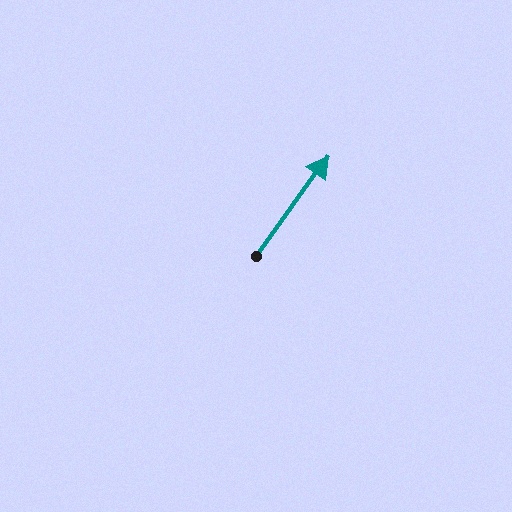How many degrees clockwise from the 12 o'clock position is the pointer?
Approximately 36 degrees.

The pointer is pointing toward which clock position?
Roughly 1 o'clock.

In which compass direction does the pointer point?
Northeast.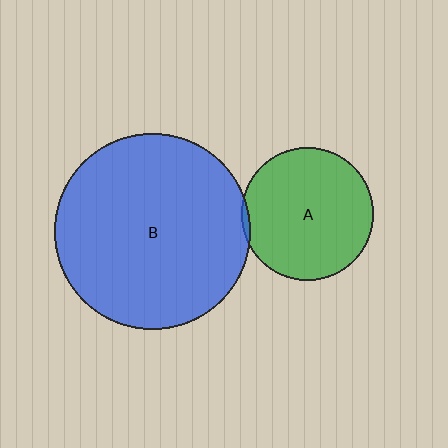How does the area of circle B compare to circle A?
Approximately 2.2 times.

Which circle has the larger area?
Circle B (blue).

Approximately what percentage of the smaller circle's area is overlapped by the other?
Approximately 5%.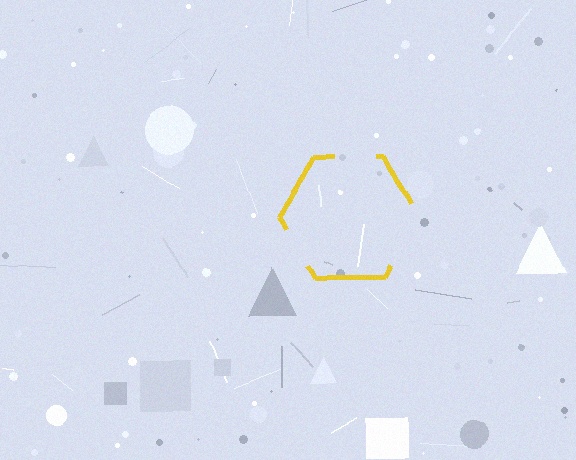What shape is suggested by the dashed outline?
The dashed outline suggests a hexagon.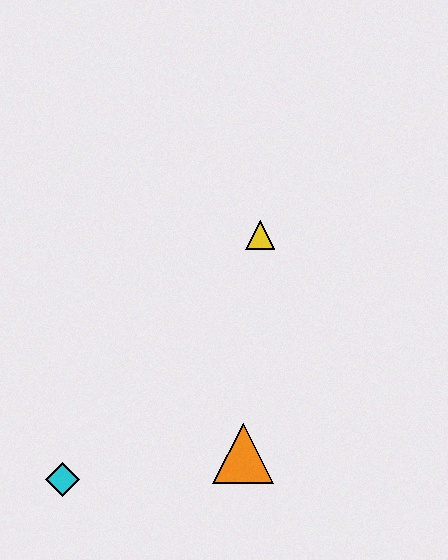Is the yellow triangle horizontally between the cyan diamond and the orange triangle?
No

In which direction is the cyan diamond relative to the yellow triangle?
The cyan diamond is below the yellow triangle.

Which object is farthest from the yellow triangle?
The cyan diamond is farthest from the yellow triangle.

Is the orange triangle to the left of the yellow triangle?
Yes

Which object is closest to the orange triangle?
The cyan diamond is closest to the orange triangle.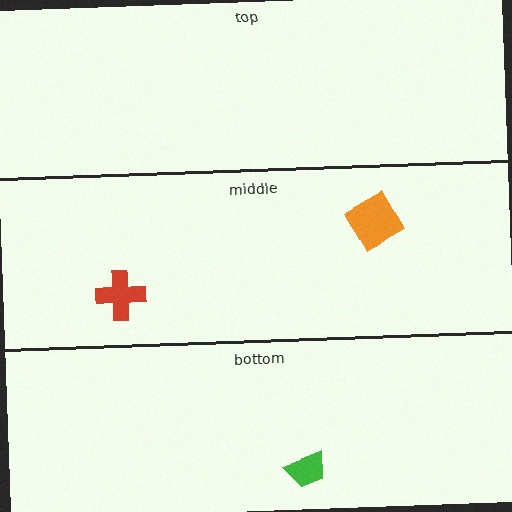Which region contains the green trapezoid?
The bottom region.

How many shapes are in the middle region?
2.